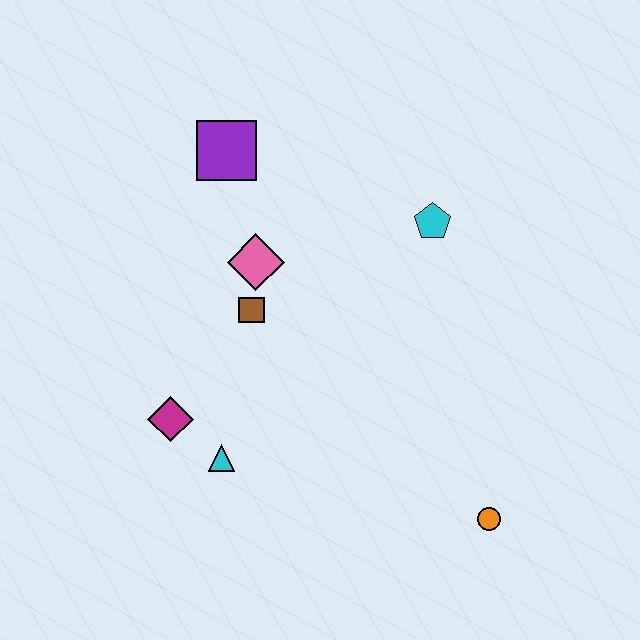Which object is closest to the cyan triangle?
The magenta diamond is closest to the cyan triangle.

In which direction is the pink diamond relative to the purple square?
The pink diamond is below the purple square.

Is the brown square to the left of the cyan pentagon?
Yes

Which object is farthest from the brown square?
The orange circle is farthest from the brown square.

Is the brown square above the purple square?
No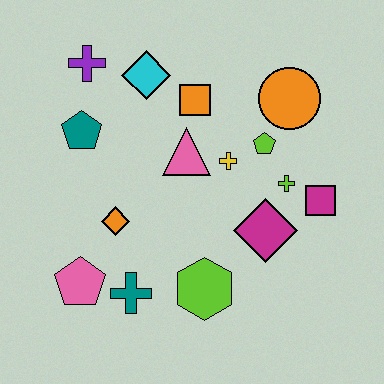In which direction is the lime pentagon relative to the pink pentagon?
The lime pentagon is to the right of the pink pentagon.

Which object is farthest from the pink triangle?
The pink pentagon is farthest from the pink triangle.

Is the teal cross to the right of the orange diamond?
Yes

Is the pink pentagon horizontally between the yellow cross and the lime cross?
No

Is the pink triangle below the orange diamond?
No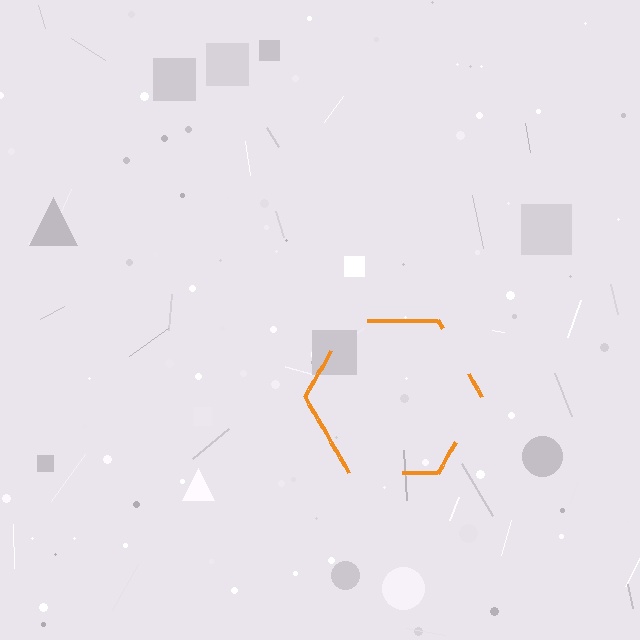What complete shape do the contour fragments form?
The contour fragments form a hexagon.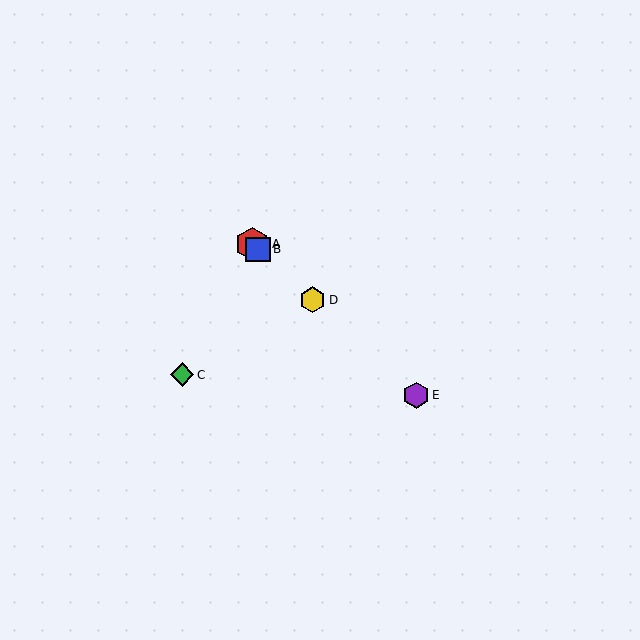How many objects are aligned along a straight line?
4 objects (A, B, D, E) are aligned along a straight line.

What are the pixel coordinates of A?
Object A is at (252, 244).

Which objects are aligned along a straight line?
Objects A, B, D, E are aligned along a straight line.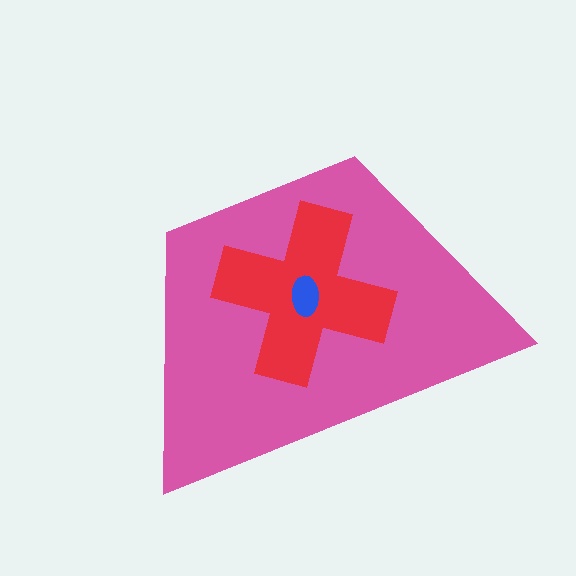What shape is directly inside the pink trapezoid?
The red cross.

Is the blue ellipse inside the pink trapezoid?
Yes.